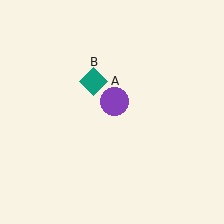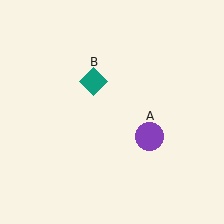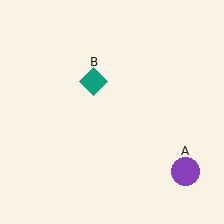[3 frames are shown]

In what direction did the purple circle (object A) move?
The purple circle (object A) moved down and to the right.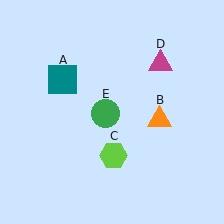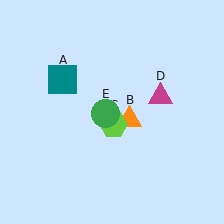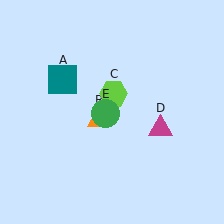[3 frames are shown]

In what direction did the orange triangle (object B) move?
The orange triangle (object B) moved left.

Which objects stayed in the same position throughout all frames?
Teal square (object A) and green circle (object E) remained stationary.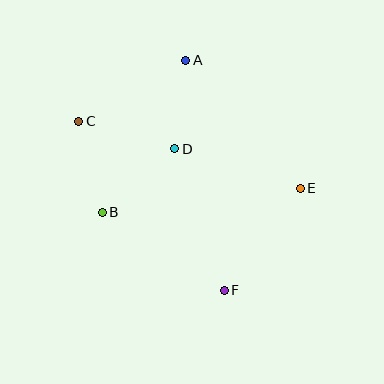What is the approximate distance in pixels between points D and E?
The distance between D and E is approximately 132 pixels.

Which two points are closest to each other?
Points A and D are closest to each other.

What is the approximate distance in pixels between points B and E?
The distance between B and E is approximately 199 pixels.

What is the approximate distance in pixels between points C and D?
The distance between C and D is approximately 100 pixels.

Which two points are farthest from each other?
Points A and F are farthest from each other.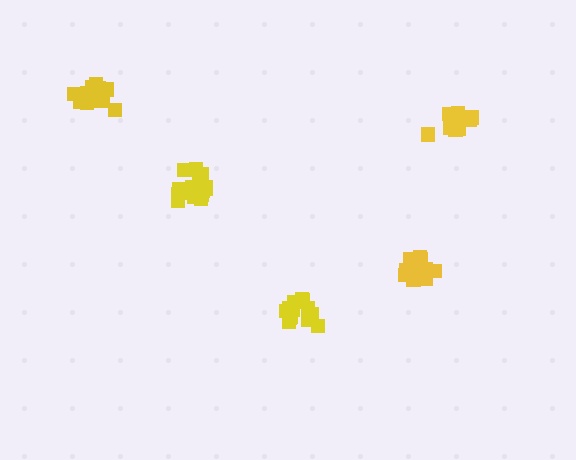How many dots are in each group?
Group 1: 15 dots, Group 2: 16 dots, Group 3: 19 dots, Group 4: 19 dots, Group 5: 13 dots (82 total).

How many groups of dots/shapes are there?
There are 5 groups.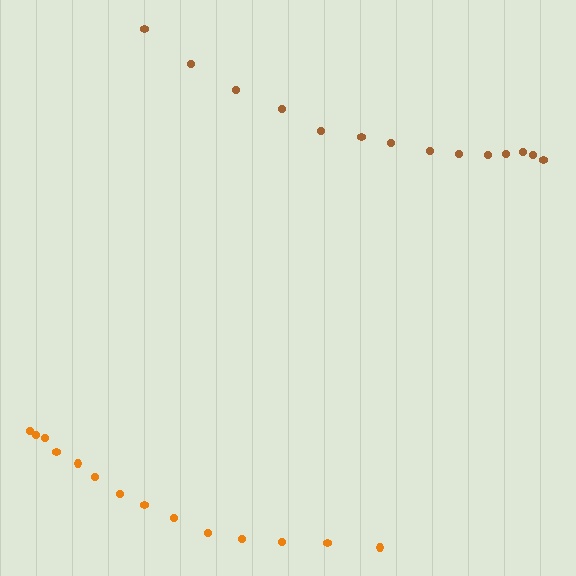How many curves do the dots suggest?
There are 2 distinct paths.